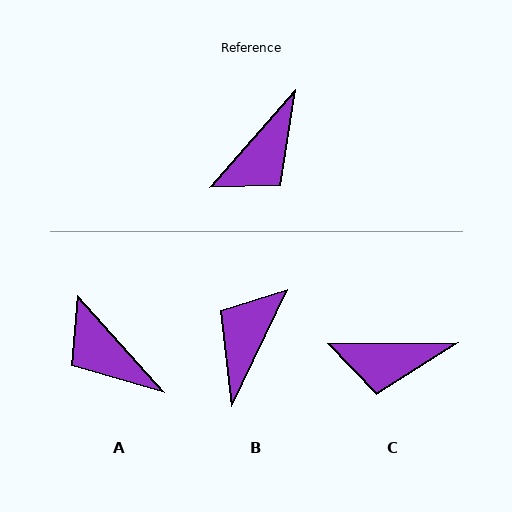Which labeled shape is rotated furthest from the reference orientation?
B, about 164 degrees away.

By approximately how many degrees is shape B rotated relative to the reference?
Approximately 164 degrees clockwise.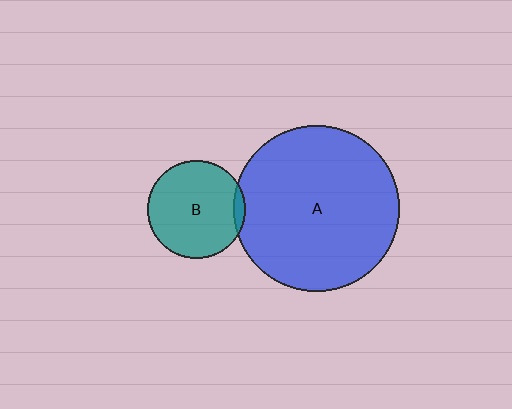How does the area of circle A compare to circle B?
Approximately 2.9 times.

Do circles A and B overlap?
Yes.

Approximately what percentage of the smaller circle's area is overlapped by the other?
Approximately 5%.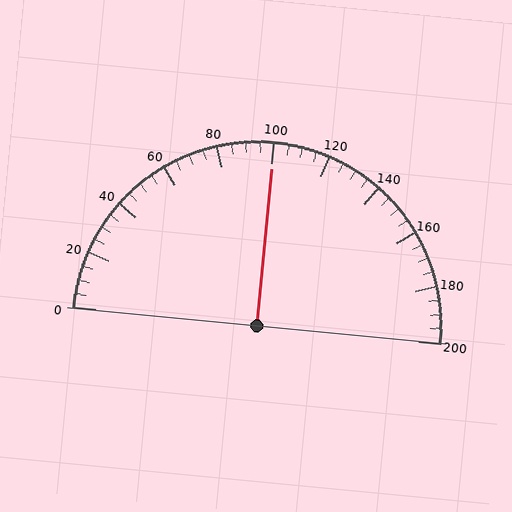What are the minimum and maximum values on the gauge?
The gauge ranges from 0 to 200.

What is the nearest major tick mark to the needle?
The nearest major tick mark is 100.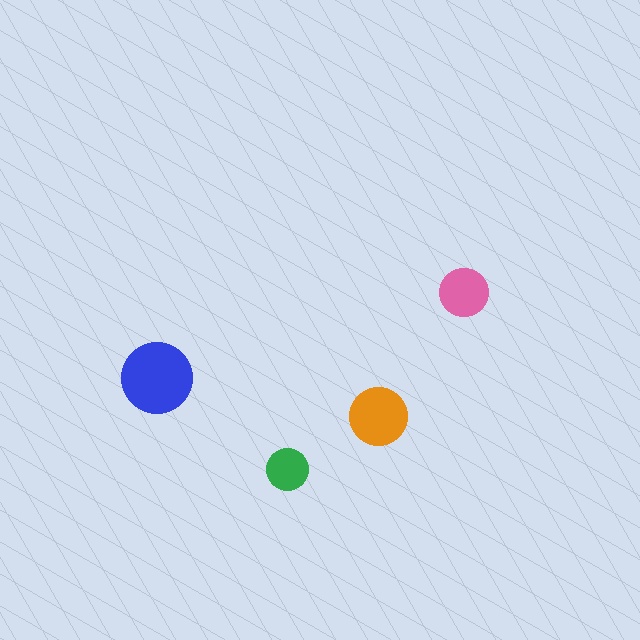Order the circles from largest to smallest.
the blue one, the orange one, the pink one, the green one.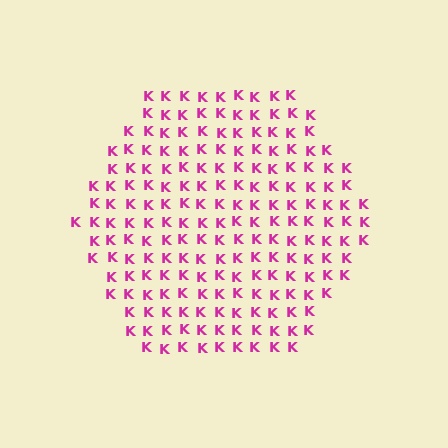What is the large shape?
The large shape is a hexagon.